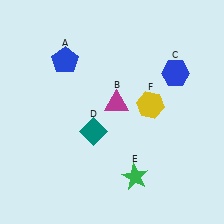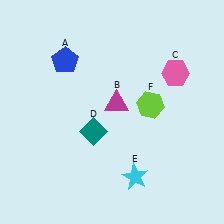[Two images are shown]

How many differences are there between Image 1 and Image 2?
There are 3 differences between the two images.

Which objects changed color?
C changed from blue to pink. E changed from green to cyan. F changed from yellow to lime.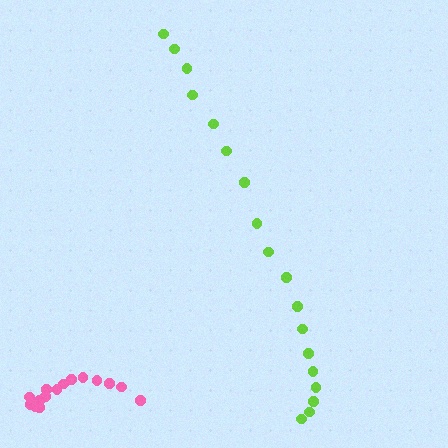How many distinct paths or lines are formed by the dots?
There are 2 distinct paths.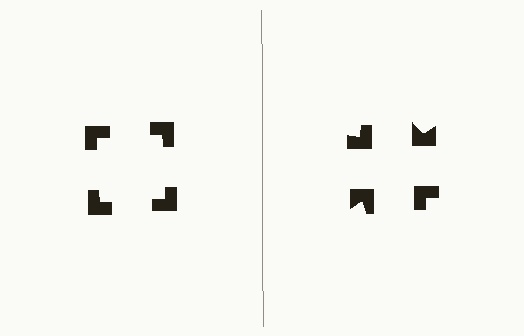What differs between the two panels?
The notched squares are positioned identically on both sides; only the wedge orientations differ. On the left they align to a square; on the right they are misaligned.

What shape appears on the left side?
An illusory square.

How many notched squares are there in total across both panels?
8 — 4 on each side.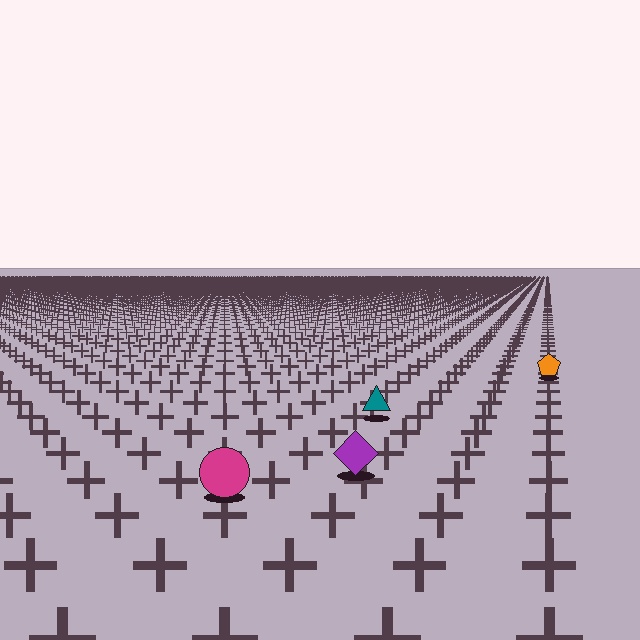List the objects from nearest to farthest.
From nearest to farthest: the magenta circle, the purple diamond, the teal triangle, the orange pentagon.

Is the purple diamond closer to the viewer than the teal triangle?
Yes. The purple diamond is closer — you can tell from the texture gradient: the ground texture is coarser near it.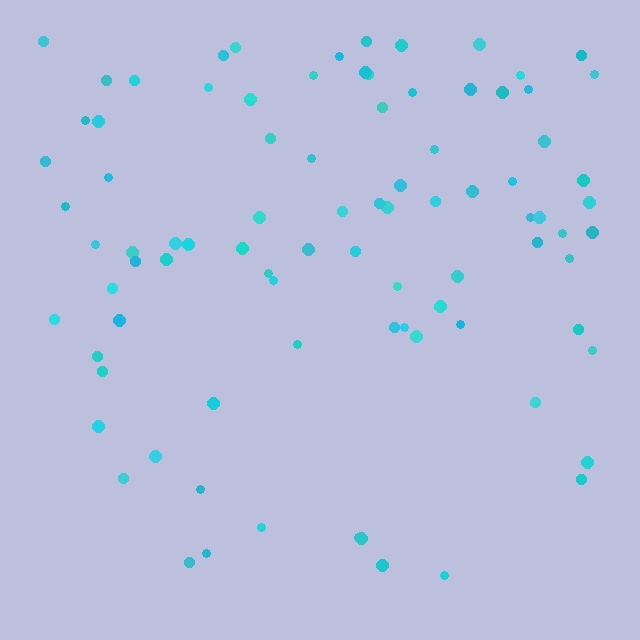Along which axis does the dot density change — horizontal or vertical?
Vertical.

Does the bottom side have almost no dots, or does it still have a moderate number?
Still a moderate number, just noticeably fewer than the top.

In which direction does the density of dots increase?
From bottom to top, with the top side densest.